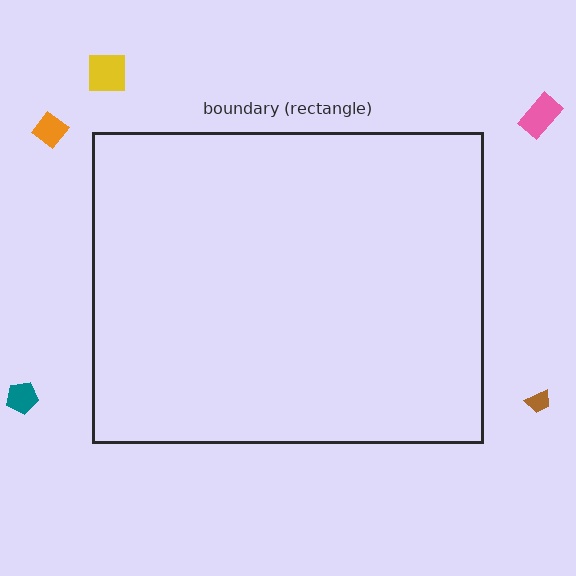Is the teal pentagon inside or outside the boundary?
Outside.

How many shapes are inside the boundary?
0 inside, 5 outside.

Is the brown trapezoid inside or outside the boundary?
Outside.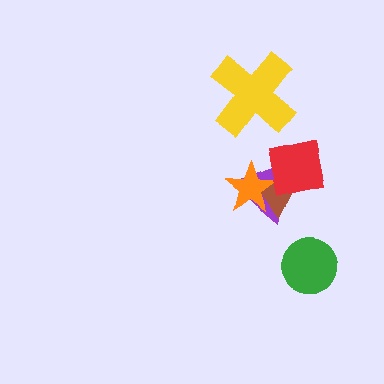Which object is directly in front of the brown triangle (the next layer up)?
The orange star is directly in front of the brown triangle.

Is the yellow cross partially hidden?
No, no other shape covers it.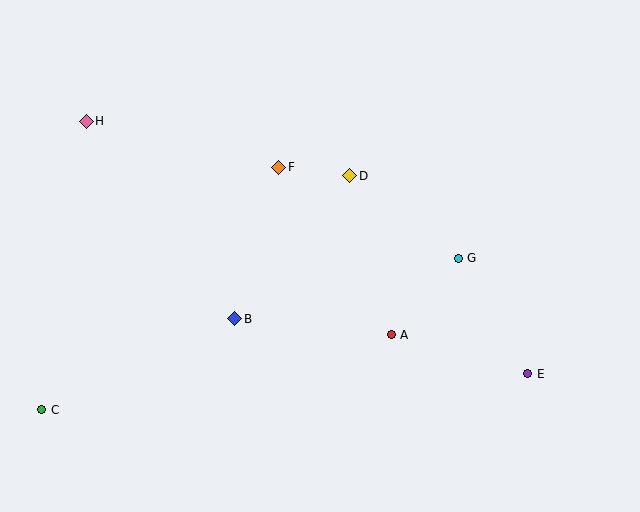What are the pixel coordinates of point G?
Point G is at (458, 258).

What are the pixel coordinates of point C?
Point C is at (42, 410).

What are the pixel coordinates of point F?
Point F is at (279, 167).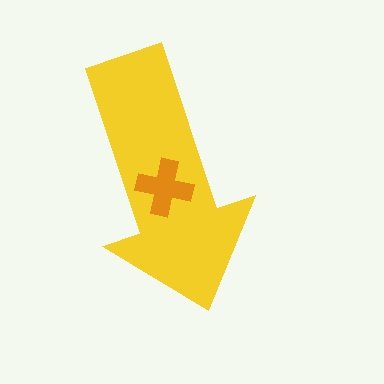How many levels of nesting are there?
2.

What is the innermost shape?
The orange cross.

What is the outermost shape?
The yellow arrow.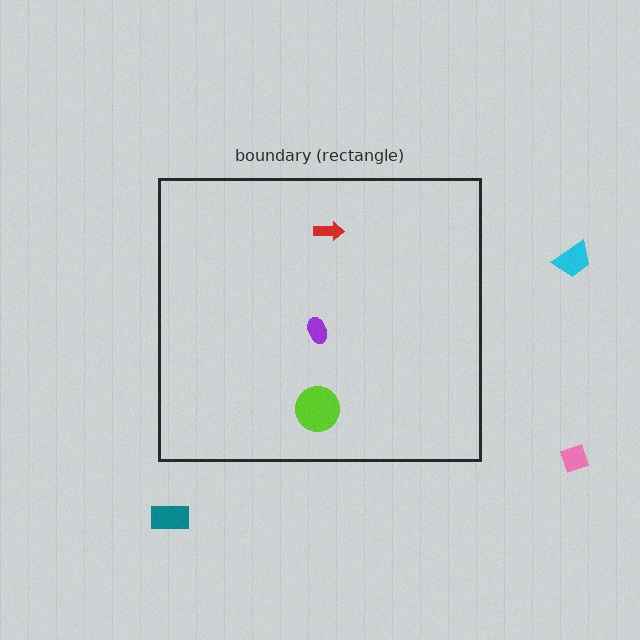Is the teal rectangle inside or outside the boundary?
Outside.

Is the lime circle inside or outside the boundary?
Inside.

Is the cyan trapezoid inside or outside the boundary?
Outside.